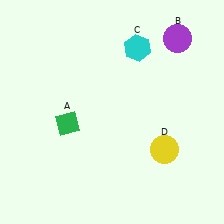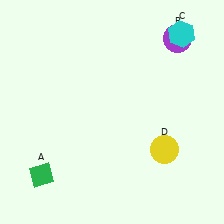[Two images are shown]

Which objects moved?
The objects that moved are: the green diamond (A), the cyan hexagon (C).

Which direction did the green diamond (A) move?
The green diamond (A) moved down.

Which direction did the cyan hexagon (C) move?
The cyan hexagon (C) moved right.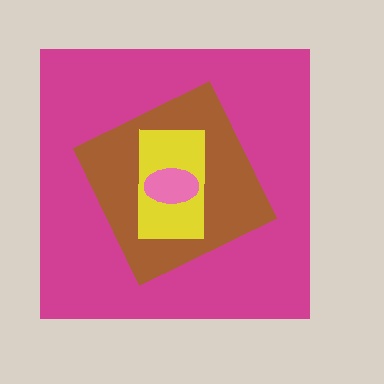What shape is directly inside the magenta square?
The brown diamond.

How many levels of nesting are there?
4.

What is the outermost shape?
The magenta square.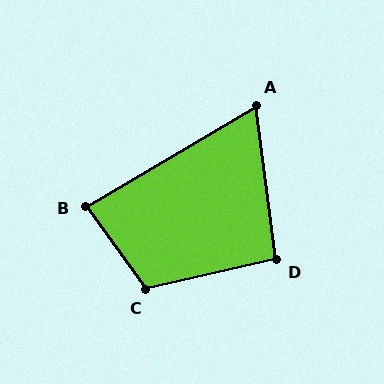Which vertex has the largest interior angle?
C, at approximately 113 degrees.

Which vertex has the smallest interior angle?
A, at approximately 67 degrees.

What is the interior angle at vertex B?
Approximately 84 degrees (acute).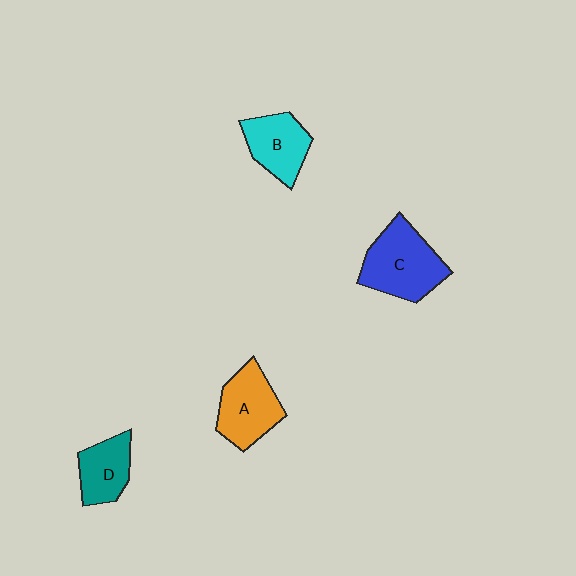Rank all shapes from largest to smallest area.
From largest to smallest: C (blue), A (orange), B (cyan), D (teal).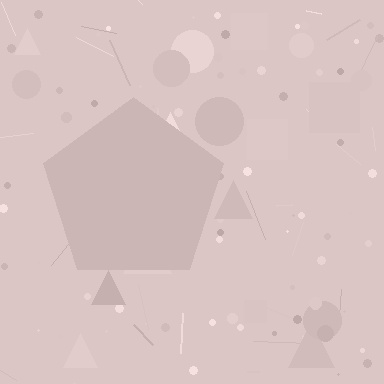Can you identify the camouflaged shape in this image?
The camouflaged shape is a pentagon.